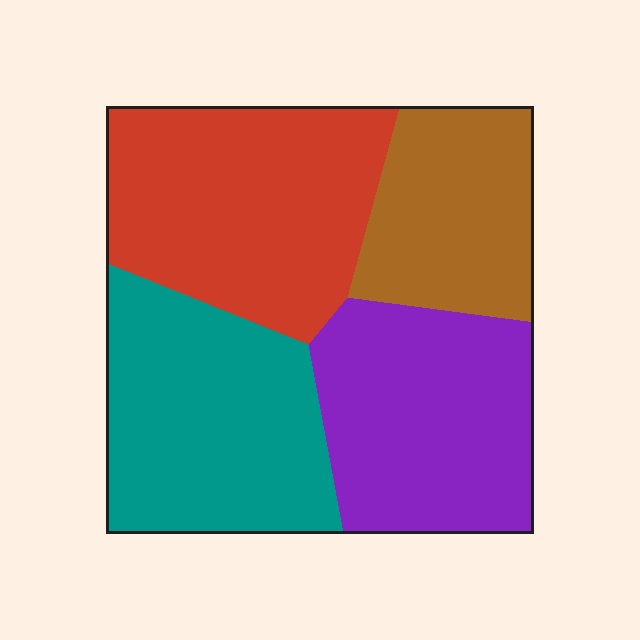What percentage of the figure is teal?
Teal covers 27% of the figure.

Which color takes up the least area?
Brown, at roughly 20%.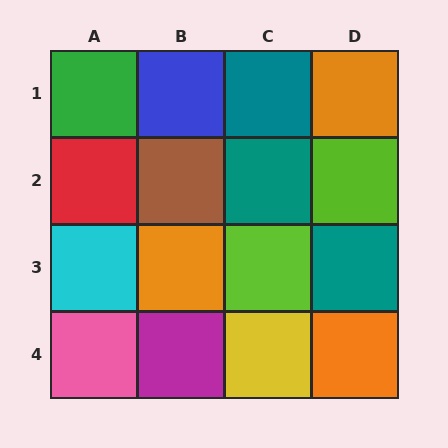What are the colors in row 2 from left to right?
Red, brown, teal, lime.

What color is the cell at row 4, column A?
Pink.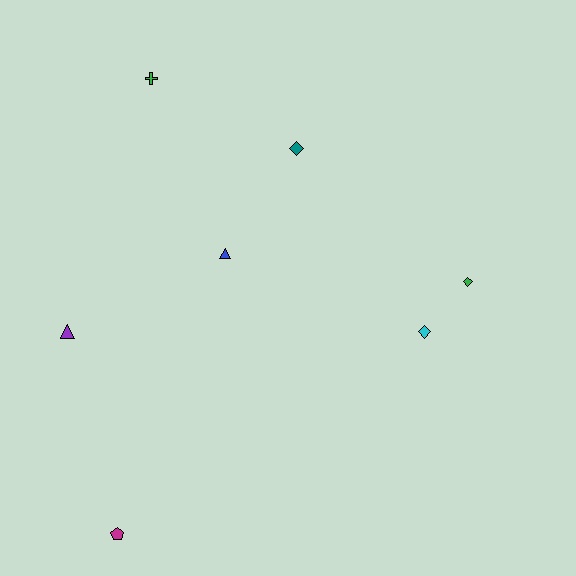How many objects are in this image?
There are 7 objects.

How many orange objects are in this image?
There are no orange objects.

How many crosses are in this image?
There is 1 cross.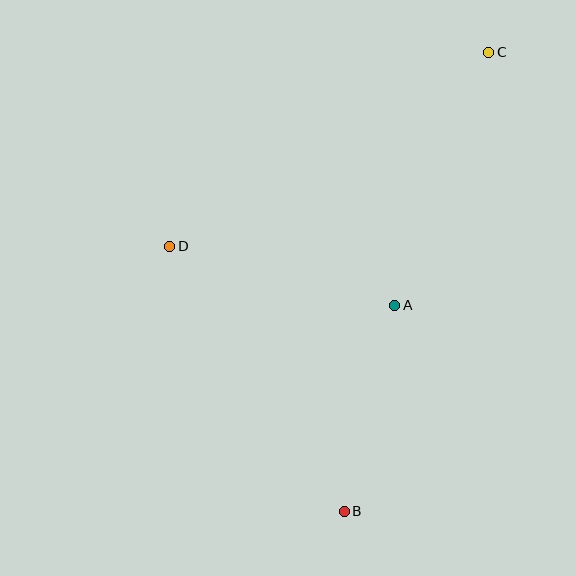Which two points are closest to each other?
Points A and B are closest to each other.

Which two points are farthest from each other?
Points B and C are farthest from each other.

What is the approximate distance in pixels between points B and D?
The distance between B and D is approximately 318 pixels.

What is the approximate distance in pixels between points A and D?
The distance between A and D is approximately 233 pixels.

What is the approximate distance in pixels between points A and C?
The distance between A and C is approximately 270 pixels.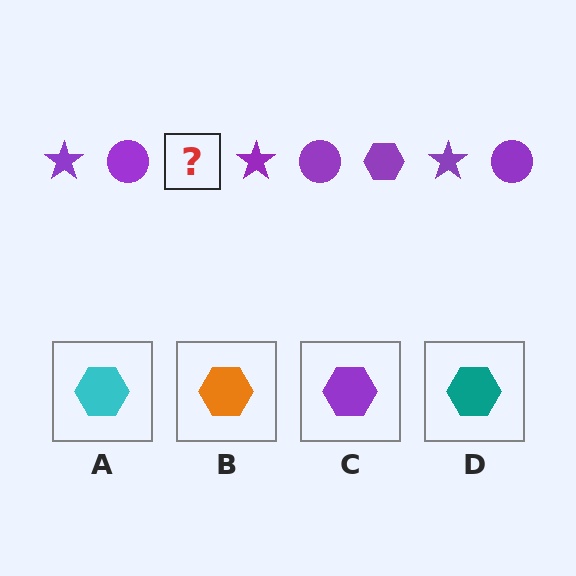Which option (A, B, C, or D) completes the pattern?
C.